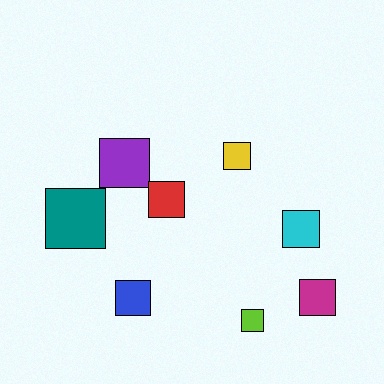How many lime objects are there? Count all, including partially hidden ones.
There is 1 lime object.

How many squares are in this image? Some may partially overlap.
There are 8 squares.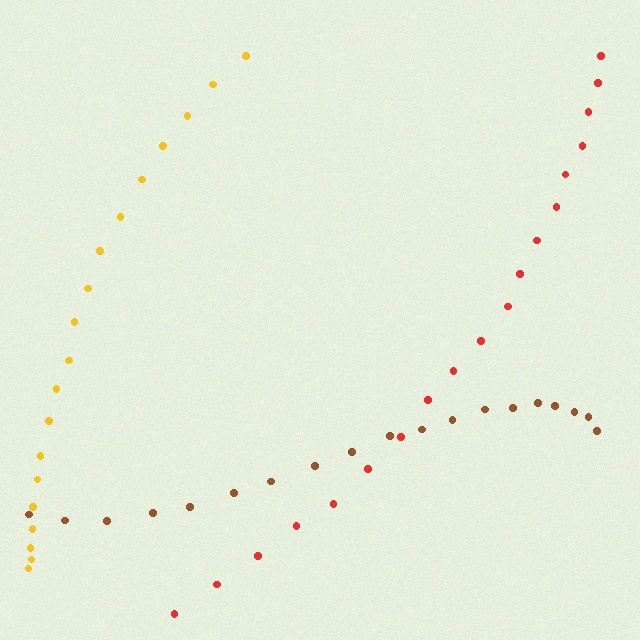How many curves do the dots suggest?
There are 3 distinct paths.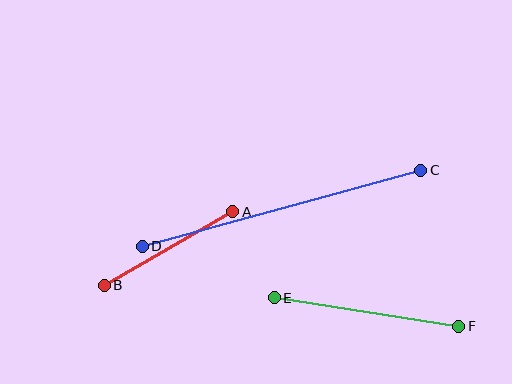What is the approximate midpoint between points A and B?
The midpoint is at approximately (169, 249) pixels.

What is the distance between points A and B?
The distance is approximately 148 pixels.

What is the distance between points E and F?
The distance is approximately 187 pixels.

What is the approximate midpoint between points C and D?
The midpoint is at approximately (281, 208) pixels.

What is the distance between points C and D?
The distance is approximately 289 pixels.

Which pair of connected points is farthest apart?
Points C and D are farthest apart.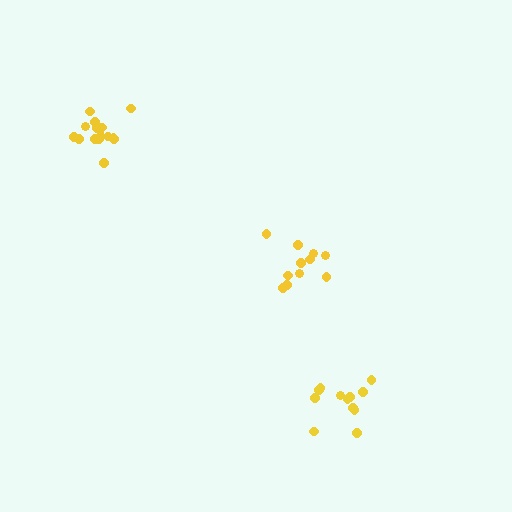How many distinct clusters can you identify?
There are 3 distinct clusters.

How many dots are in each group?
Group 1: 11 dots, Group 2: 15 dots, Group 3: 12 dots (38 total).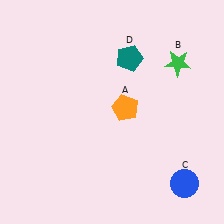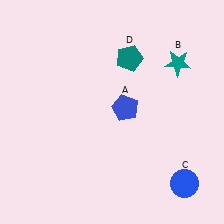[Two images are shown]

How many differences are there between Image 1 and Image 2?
There are 2 differences between the two images.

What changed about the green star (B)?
In Image 1, B is green. In Image 2, it changed to teal.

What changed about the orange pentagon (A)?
In Image 1, A is orange. In Image 2, it changed to blue.